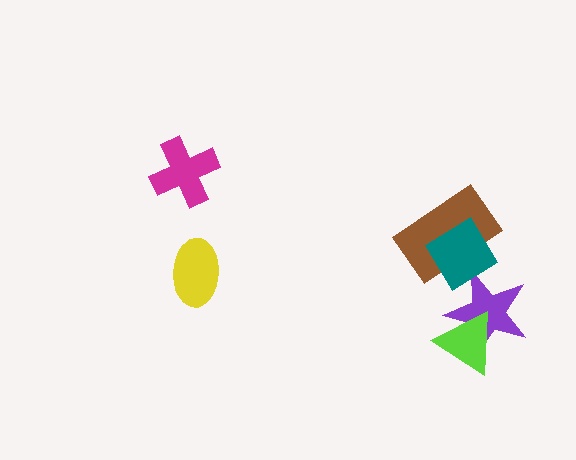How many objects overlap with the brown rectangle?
1 object overlaps with the brown rectangle.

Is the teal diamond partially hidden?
No, no other shape covers it.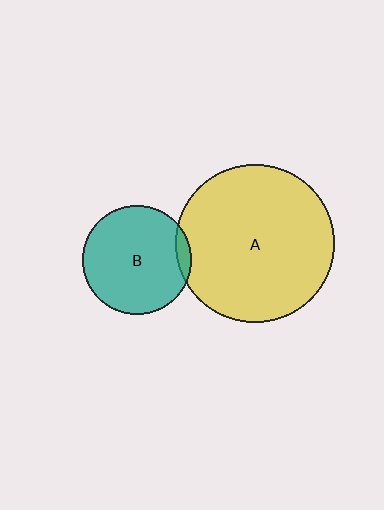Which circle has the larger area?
Circle A (yellow).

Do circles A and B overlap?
Yes.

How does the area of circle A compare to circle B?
Approximately 2.1 times.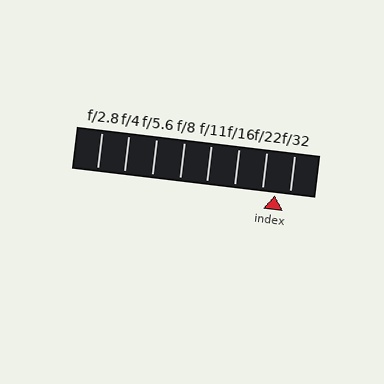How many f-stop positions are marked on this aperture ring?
There are 8 f-stop positions marked.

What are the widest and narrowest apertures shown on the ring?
The widest aperture shown is f/2.8 and the narrowest is f/32.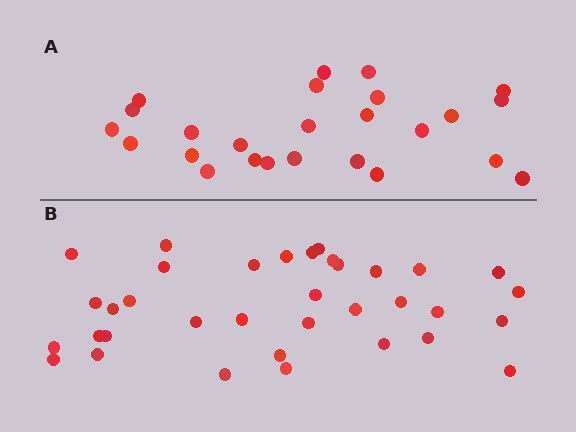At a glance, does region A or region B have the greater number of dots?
Region B (the bottom region) has more dots.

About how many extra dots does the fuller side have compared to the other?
Region B has roughly 10 or so more dots than region A.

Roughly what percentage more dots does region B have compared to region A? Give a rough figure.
About 40% more.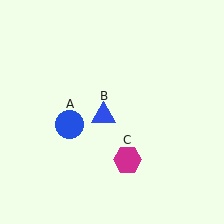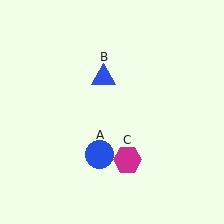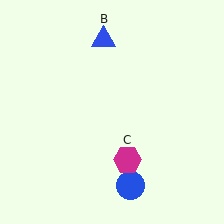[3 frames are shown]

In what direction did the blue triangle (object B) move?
The blue triangle (object B) moved up.